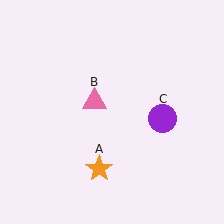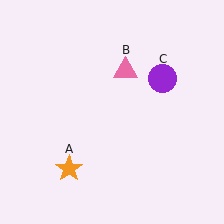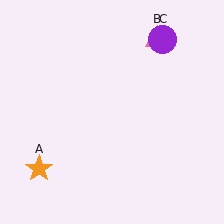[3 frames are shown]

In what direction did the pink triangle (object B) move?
The pink triangle (object B) moved up and to the right.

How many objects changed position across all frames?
3 objects changed position: orange star (object A), pink triangle (object B), purple circle (object C).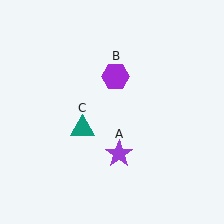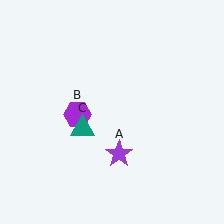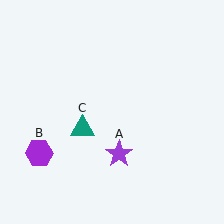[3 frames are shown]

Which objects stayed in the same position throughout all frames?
Purple star (object A) and teal triangle (object C) remained stationary.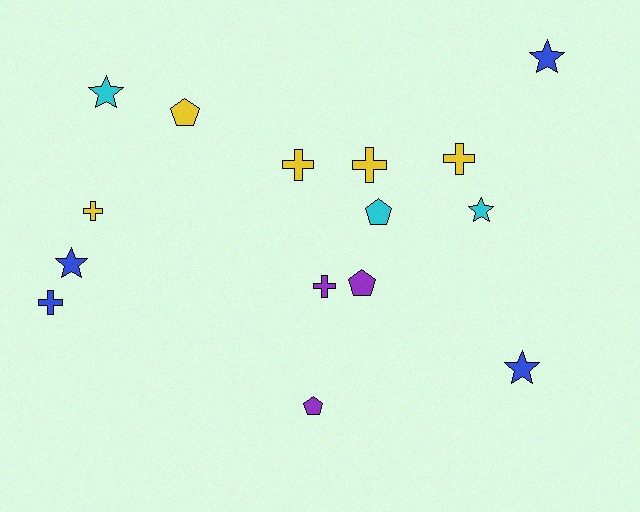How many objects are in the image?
There are 15 objects.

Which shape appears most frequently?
Cross, with 6 objects.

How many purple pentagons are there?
There are 2 purple pentagons.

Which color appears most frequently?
Yellow, with 5 objects.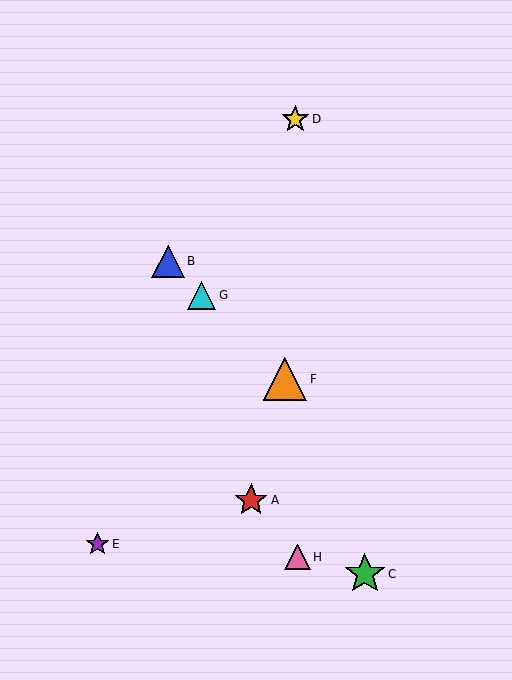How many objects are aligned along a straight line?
3 objects (B, F, G) are aligned along a straight line.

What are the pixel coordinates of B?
Object B is at (168, 261).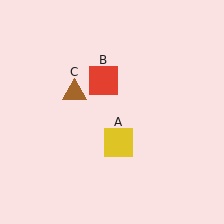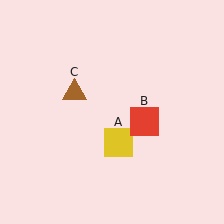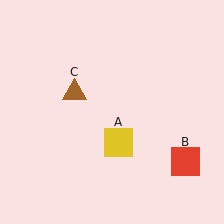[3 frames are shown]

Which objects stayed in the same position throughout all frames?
Yellow square (object A) and brown triangle (object C) remained stationary.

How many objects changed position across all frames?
1 object changed position: red square (object B).